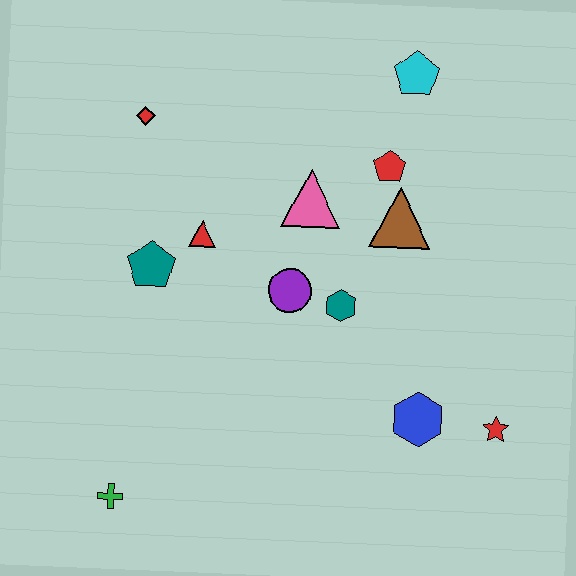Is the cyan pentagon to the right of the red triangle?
Yes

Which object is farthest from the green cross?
The cyan pentagon is farthest from the green cross.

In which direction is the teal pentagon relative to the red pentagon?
The teal pentagon is to the left of the red pentagon.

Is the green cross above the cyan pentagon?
No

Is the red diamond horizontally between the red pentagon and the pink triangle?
No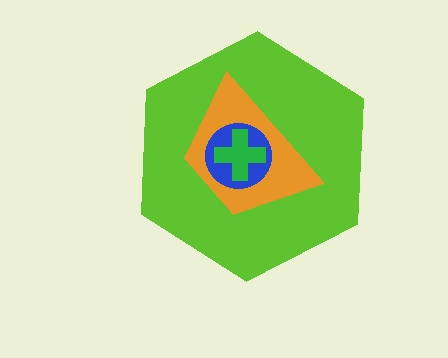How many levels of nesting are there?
4.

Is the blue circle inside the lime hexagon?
Yes.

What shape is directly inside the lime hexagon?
The orange trapezoid.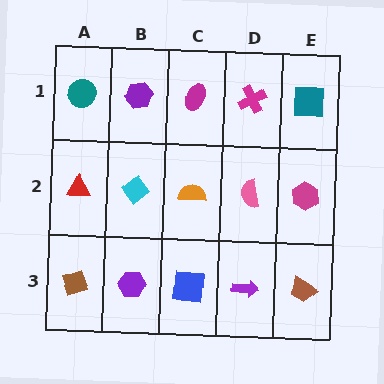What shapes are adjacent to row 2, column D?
A magenta cross (row 1, column D), a purple arrow (row 3, column D), an orange semicircle (row 2, column C), a magenta hexagon (row 2, column E).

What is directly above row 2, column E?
A teal square.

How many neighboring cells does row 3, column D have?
3.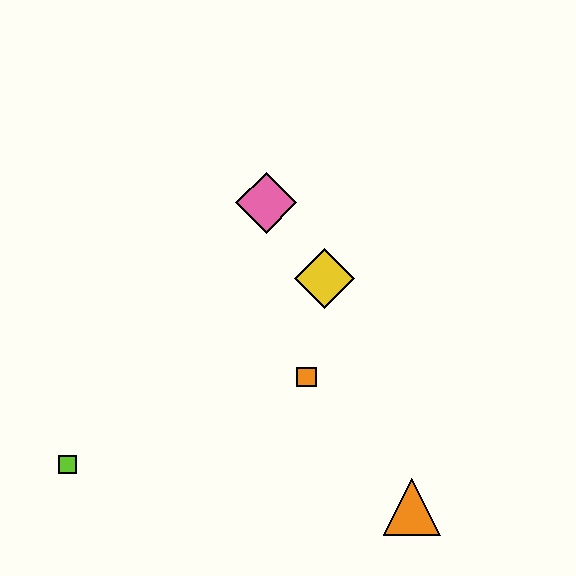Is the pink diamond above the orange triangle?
Yes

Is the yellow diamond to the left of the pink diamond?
No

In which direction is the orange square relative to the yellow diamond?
The orange square is below the yellow diamond.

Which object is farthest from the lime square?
The orange triangle is farthest from the lime square.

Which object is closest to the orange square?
The yellow diamond is closest to the orange square.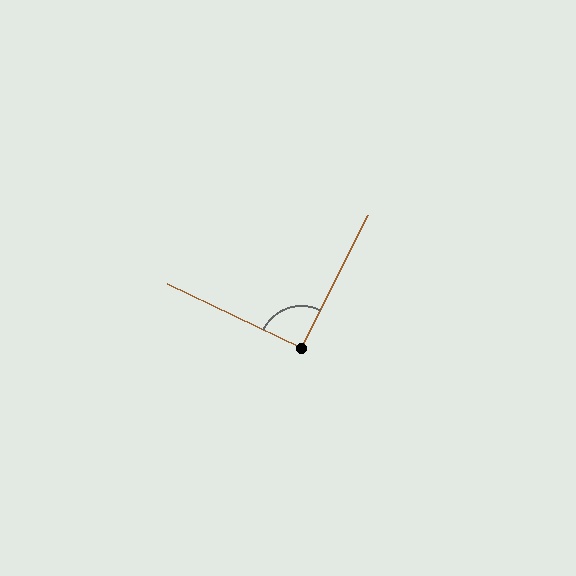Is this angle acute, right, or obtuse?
It is approximately a right angle.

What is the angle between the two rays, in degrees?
Approximately 91 degrees.